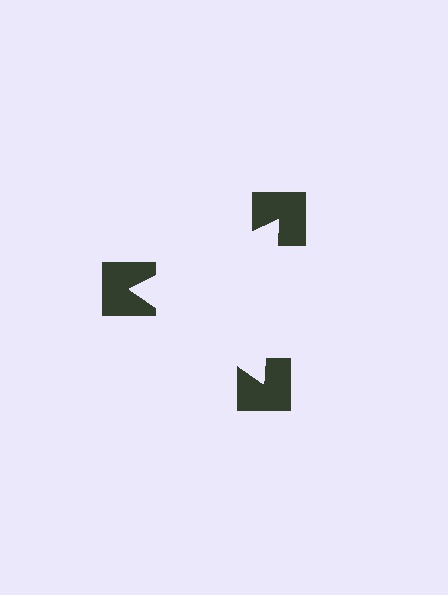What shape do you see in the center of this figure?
An illusory triangle — its edges are inferred from the aligned wedge cuts in the notched squares, not physically drawn.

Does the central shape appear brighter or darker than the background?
It typically appears slightly brighter than the background, even though no actual brightness change is drawn.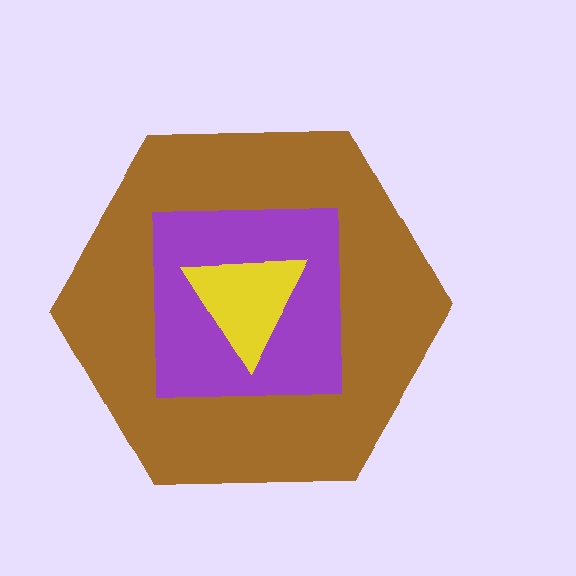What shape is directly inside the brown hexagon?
The purple square.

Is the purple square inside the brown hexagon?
Yes.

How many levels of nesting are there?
3.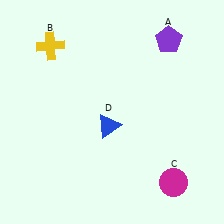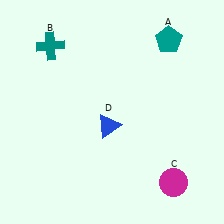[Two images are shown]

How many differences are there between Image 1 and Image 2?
There are 2 differences between the two images.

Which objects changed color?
A changed from purple to teal. B changed from yellow to teal.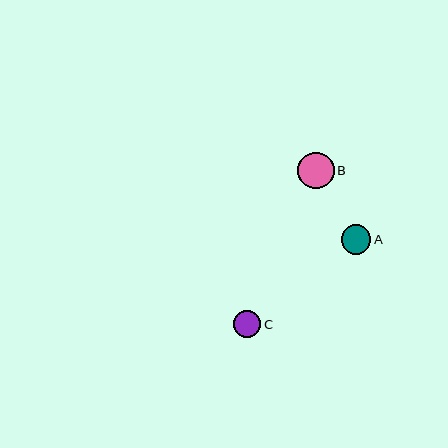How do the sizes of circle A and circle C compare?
Circle A and circle C are approximately the same size.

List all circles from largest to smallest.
From largest to smallest: B, A, C.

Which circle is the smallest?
Circle C is the smallest with a size of approximately 27 pixels.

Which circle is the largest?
Circle B is the largest with a size of approximately 36 pixels.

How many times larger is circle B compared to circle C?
Circle B is approximately 1.3 times the size of circle C.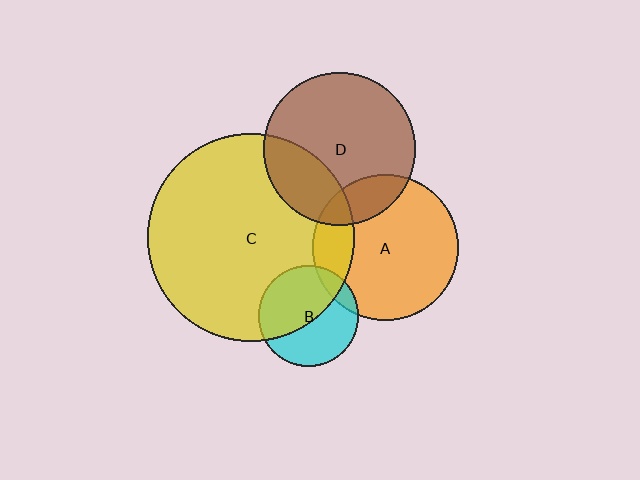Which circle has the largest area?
Circle C (yellow).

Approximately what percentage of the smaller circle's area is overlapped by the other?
Approximately 10%.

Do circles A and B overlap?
Yes.